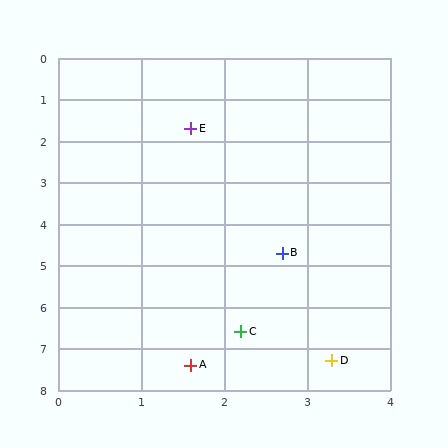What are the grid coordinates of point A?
Point A is at approximately (1.6, 7.4).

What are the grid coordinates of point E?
Point E is at approximately (1.6, 1.7).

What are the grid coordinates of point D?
Point D is at approximately (3.3, 7.3).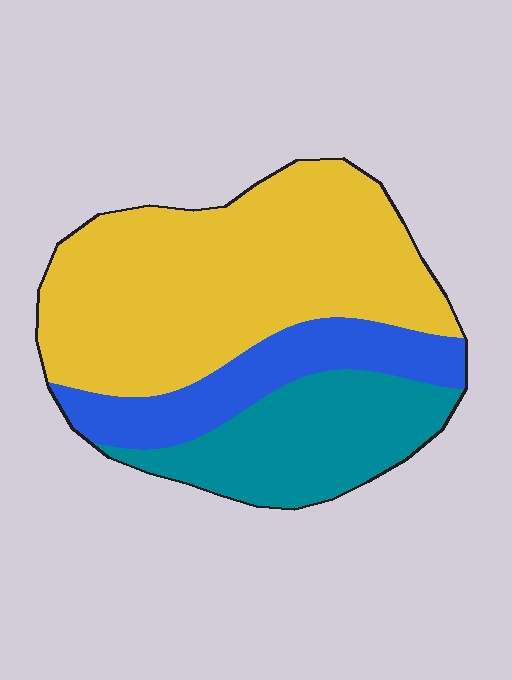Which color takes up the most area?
Yellow, at roughly 55%.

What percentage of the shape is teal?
Teal takes up about one quarter (1/4) of the shape.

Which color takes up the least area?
Blue, at roughly 20%.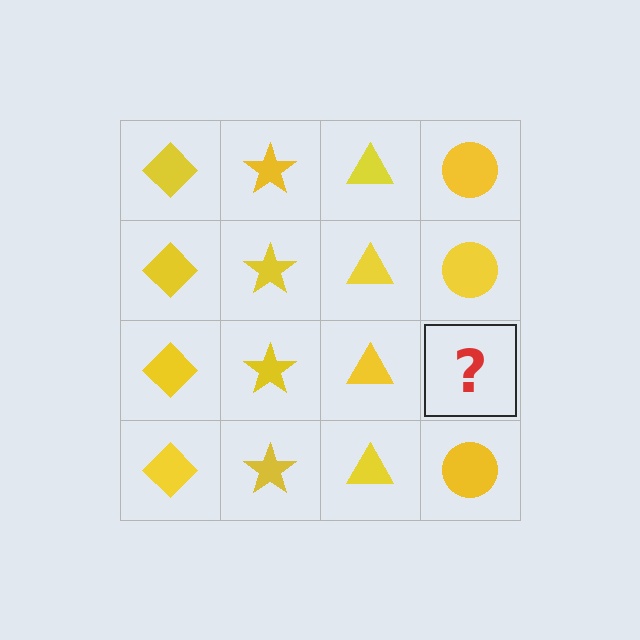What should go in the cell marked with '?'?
The missing cell should contain a yellow circle.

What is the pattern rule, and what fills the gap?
The rule is that each column has a consistent shape. The gap should be filled with a yellow circle.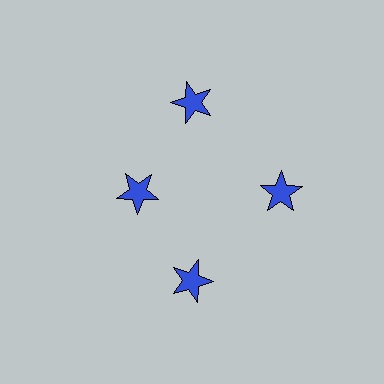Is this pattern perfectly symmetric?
No. The 4 blue stars are arranged in a ring, but one element near the 9 o'clock position is pulled inward toward the center, breaking the 4-fold rotational symmetry.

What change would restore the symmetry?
The symmetry would be restored by moving it outward, back onto the ring so that all 4 stars sit at equal angles and equal distance from the center.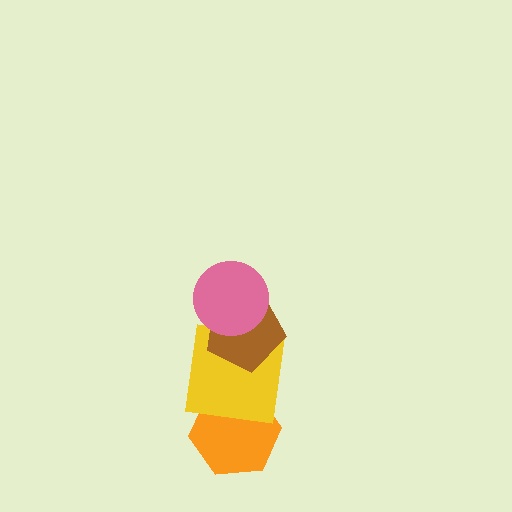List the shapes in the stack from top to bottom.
From top to bottom: the pink circle, the brown pentagon, the yellow square, the orange hexagon.